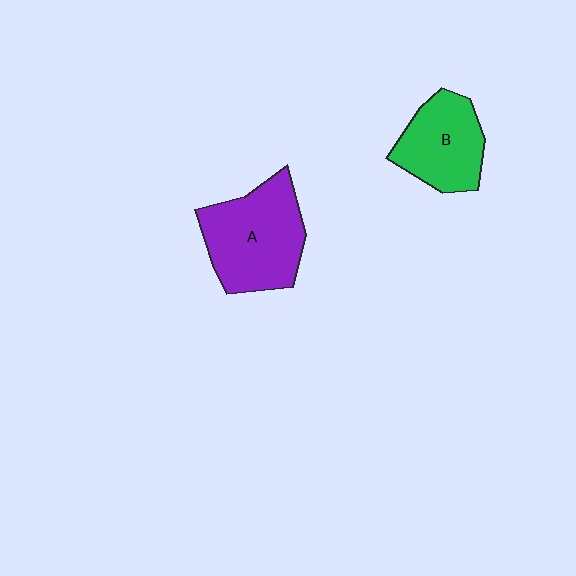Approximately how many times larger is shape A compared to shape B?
Approximately 1.4 times.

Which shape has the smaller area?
Shape B (green).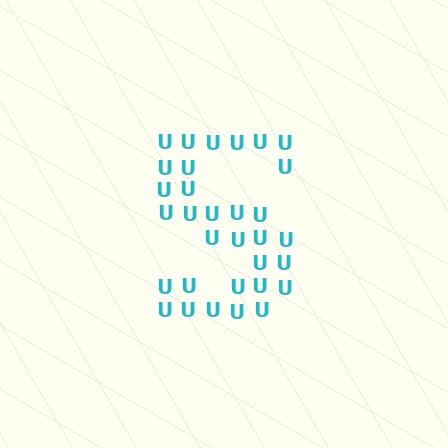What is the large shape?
The large shape is the letter S.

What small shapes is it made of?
It is made of small letter U's.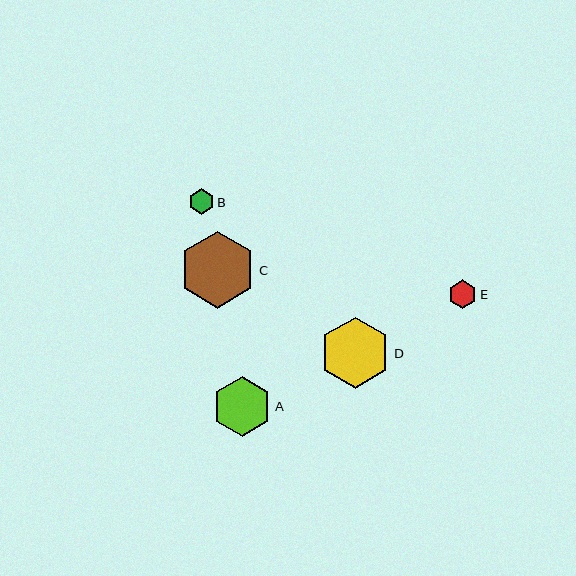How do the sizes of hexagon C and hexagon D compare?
Hexagon C and hexagon D are approximately the same size.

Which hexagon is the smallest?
Hexagon B is the smallest with a size of approximately 26 pixels.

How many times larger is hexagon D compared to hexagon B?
Hexagon D is approximately 2.8 times the size of hexagon B.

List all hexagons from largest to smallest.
From largest to smallest: C, D, A, E, B.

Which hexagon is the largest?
Hexagon C is the largest with a size of approximately 76 pixels.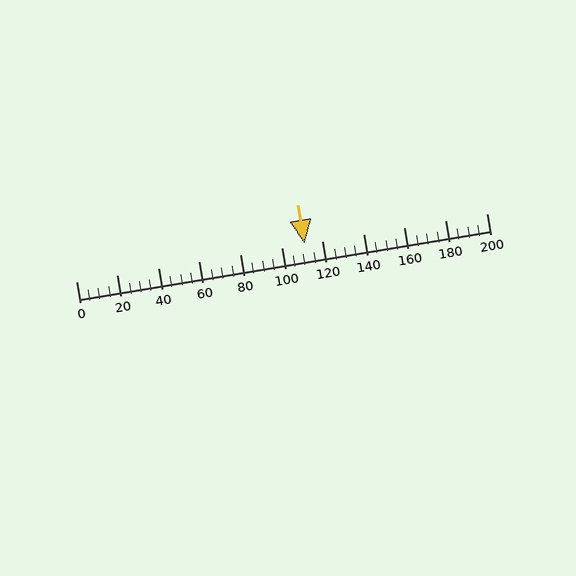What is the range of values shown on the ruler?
The ruler shows values from 0 to 200.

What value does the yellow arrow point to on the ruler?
The yellow arrow points to approximately 111.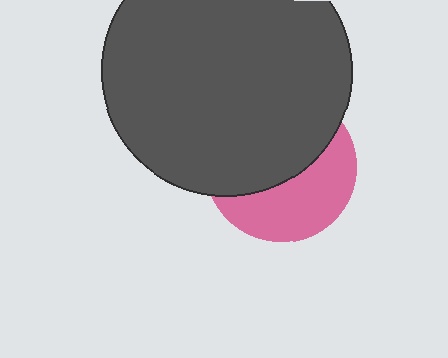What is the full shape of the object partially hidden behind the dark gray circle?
The partially hidden object is a pink circle.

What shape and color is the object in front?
The object in front is a dark gray circle.